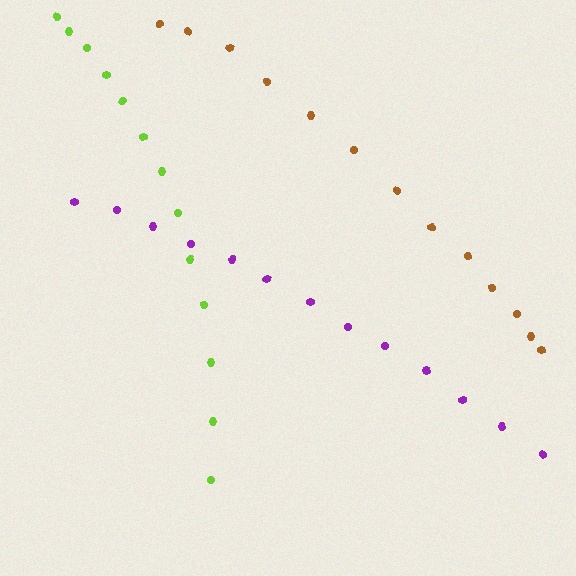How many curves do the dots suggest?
There are 3 distinct paths.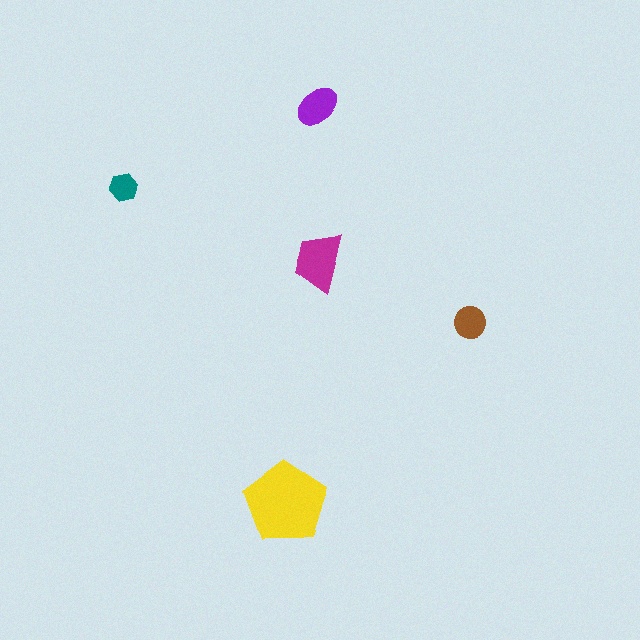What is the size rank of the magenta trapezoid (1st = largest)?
2nd.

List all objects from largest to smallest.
The yellow pentagon, the magenta trapezoid, the purple ellipse, the brown circle, the teal hexagon.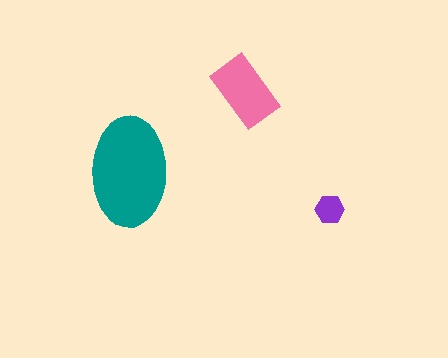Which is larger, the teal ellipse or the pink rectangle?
The teal ellipse.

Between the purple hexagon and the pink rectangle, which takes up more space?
The pink rectangle.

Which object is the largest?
The teal ellipse.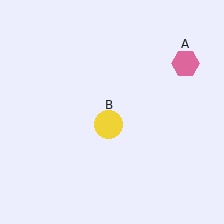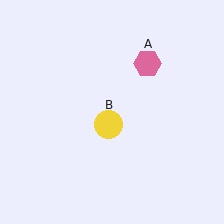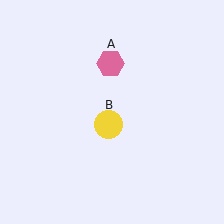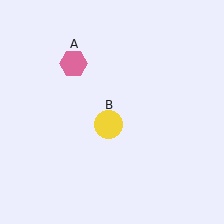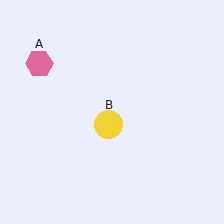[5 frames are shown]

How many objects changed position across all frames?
1 object changed position: pink hexagon (object A).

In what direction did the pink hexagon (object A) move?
The pink hexagon (object A) moved left.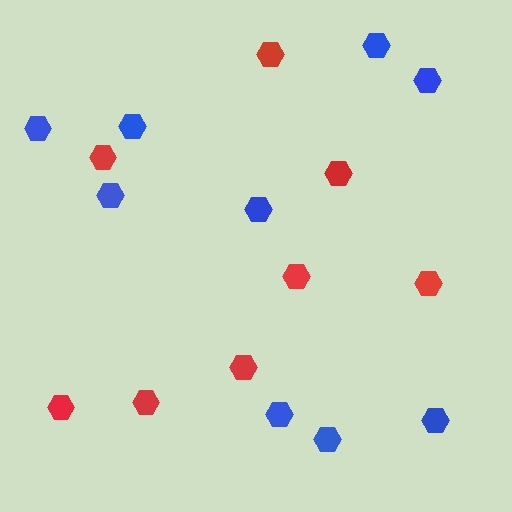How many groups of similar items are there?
There are 2 groups: one group of red hexagons (8) and one group of blue hexagons (9).